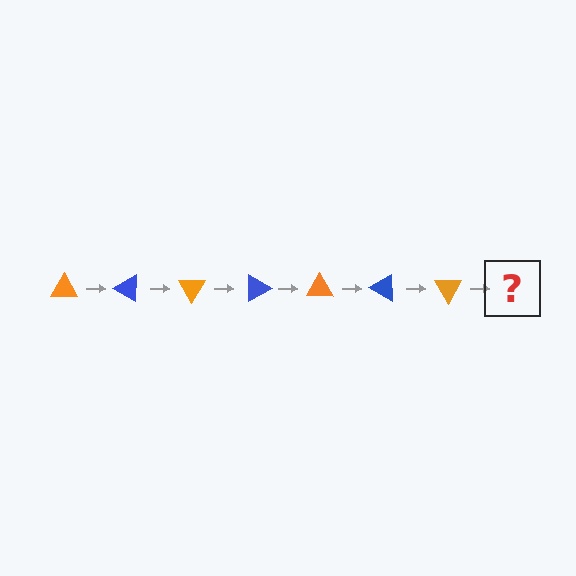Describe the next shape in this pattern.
It should be a blue triangle, rotated 210 degrees from the start.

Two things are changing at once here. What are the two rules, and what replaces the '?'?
The two rules are that it rotates 30 degrees each step and the color cycles through orange and blue. The '?' should be a blue triangle, rotated 210 degrees from the start.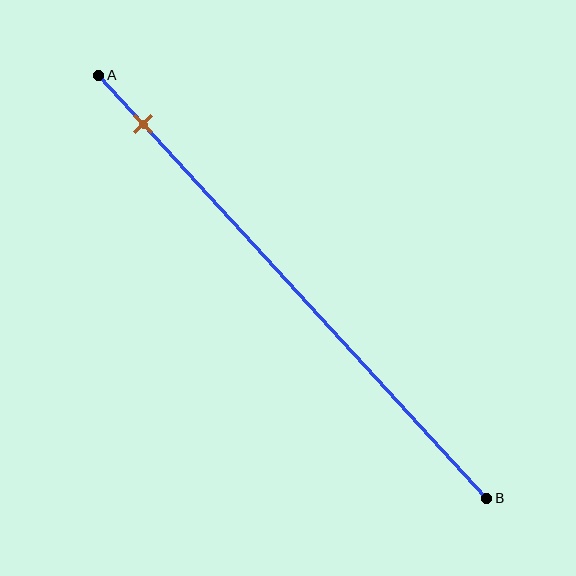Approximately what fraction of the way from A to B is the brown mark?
The brown mark is approximately 10% of the way from A to B.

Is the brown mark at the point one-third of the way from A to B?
No, the mark is at about 10% from A, not at the 33% one-third point.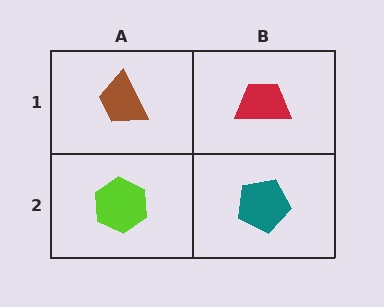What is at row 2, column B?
A teal pentagon.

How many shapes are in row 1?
2 shapes.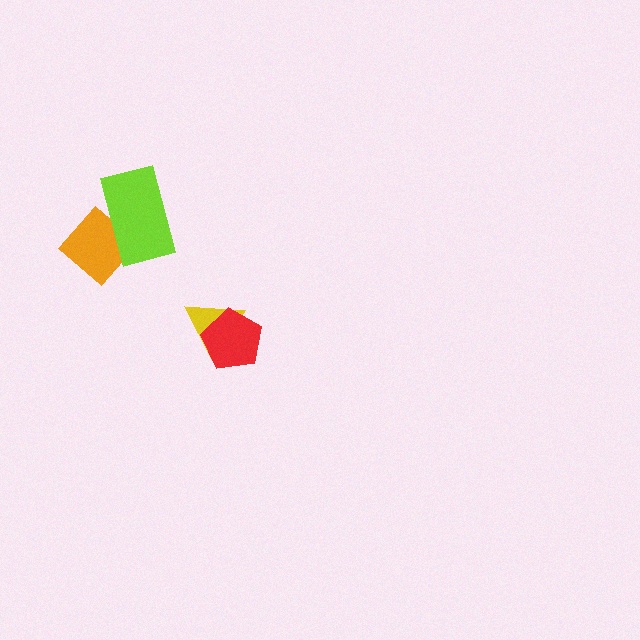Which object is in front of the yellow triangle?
The red pentagon is in front of the yellow triangle.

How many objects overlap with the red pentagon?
1 object overlaps with the red pentagon.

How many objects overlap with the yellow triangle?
1 object overlaps with the yellow triangle.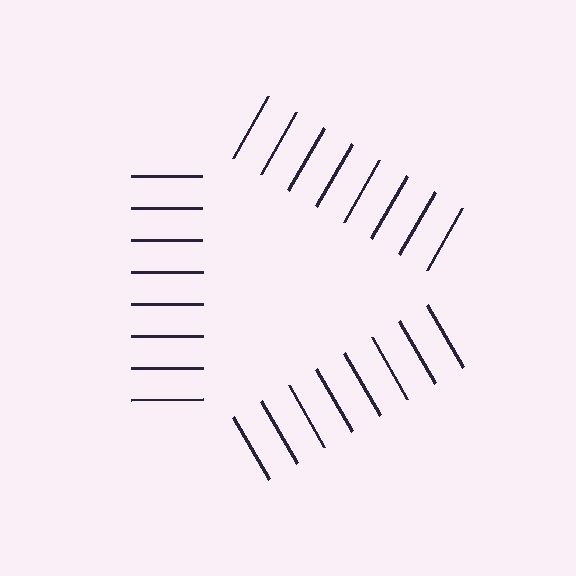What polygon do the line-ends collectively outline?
An illusory triangle — the line segments terminate on its edges but no continuous stroke is drawn.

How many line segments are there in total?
24 — 8 along each of the 3 edges.